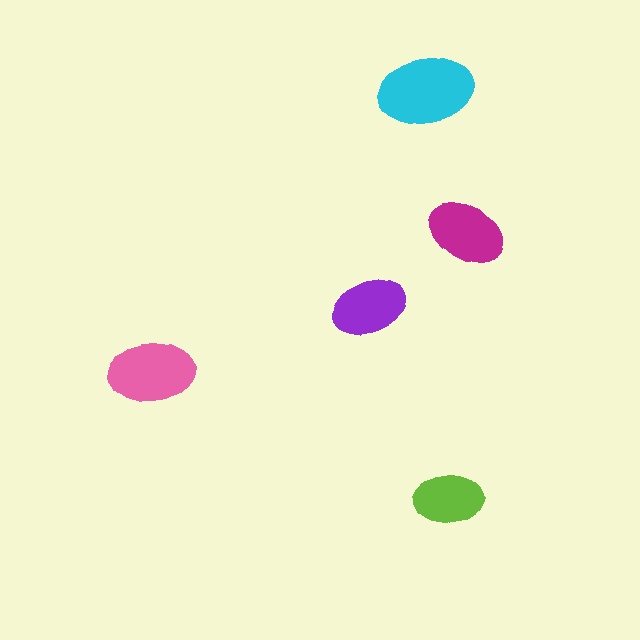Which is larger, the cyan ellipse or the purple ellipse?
The cyan one.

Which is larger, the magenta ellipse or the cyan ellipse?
The cyan one.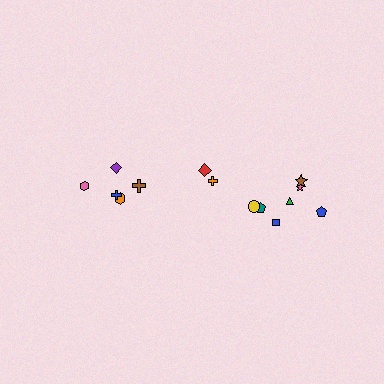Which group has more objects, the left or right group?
The right group.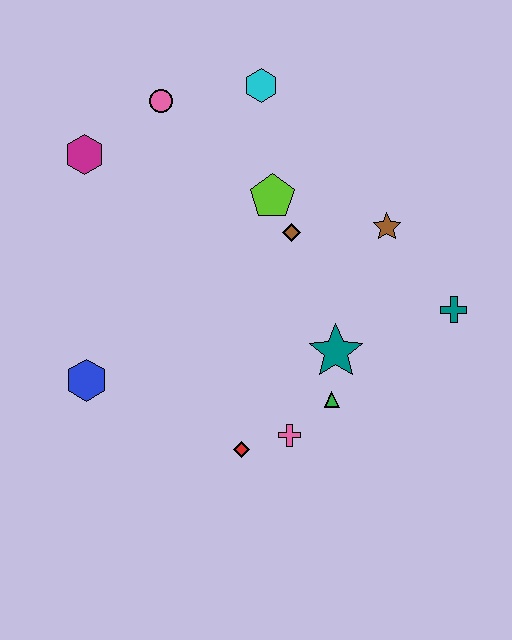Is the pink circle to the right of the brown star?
No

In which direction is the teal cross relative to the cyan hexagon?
The teal cross is below the cyan hexagon.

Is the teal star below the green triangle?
No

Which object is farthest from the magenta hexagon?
The teal cross is farthest from the magenta hexagon.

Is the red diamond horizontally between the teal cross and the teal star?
No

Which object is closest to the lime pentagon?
The brown diamond is closest to the lime pentagon.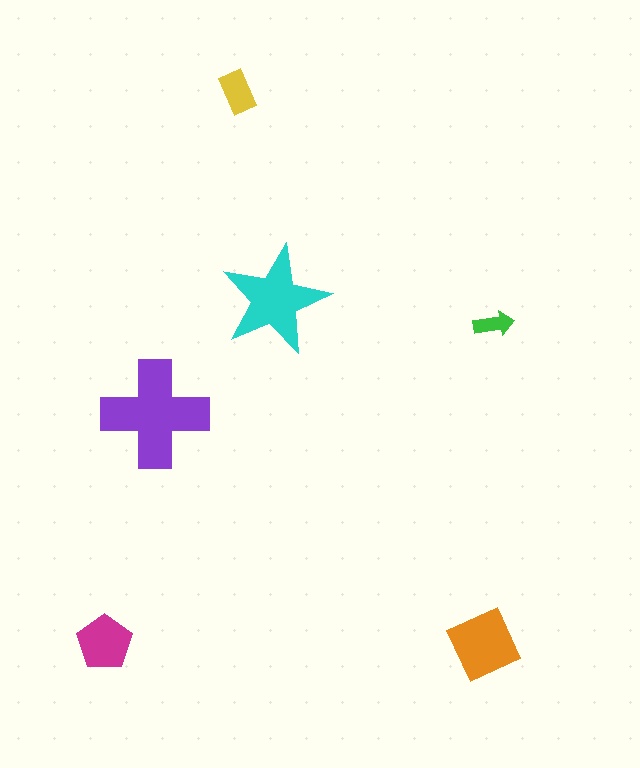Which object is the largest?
The purple cross.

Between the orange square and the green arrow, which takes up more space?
The orange square.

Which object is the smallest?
The green arrow.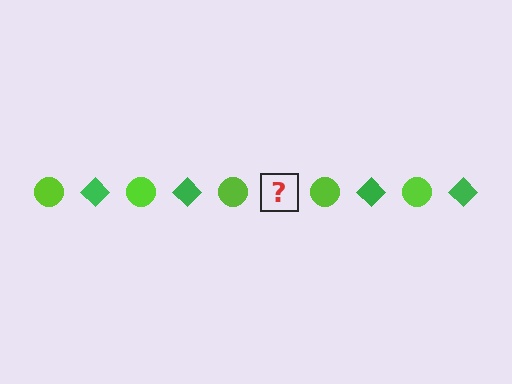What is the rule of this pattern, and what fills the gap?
The rule is that the pattern alternates between lime circle and green diamond. The gap should be filled with a green diamond.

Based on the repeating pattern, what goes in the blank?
The blank should be a green diamond.